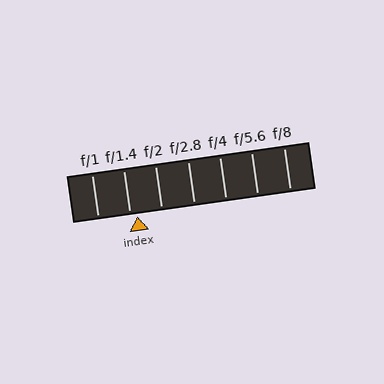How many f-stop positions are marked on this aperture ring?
There are 7 f-stop positions marked.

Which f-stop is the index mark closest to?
The index mark is closest to f/1.4.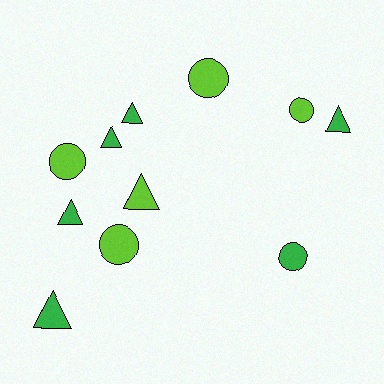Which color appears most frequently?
Green, with 6 objects.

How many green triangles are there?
There are 5 green triangles.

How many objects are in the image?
There are 11 objects.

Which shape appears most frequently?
Triangle, with 6 objects.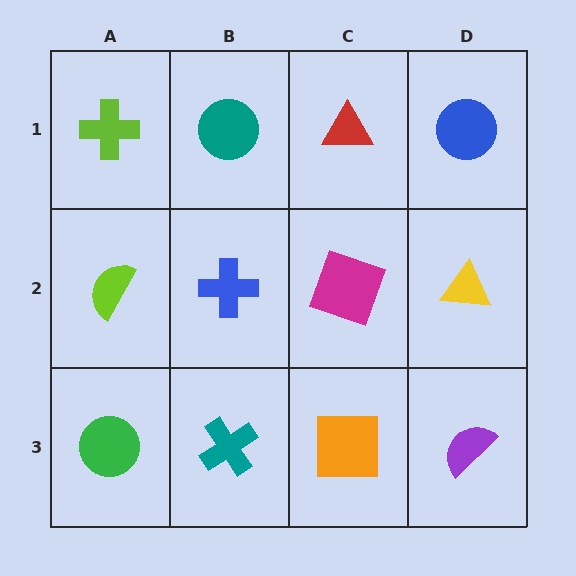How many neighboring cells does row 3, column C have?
3.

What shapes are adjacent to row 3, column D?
A yellow triangle (row 2, column D), an orange square (row 3, column C).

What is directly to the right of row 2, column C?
A yellow triangle.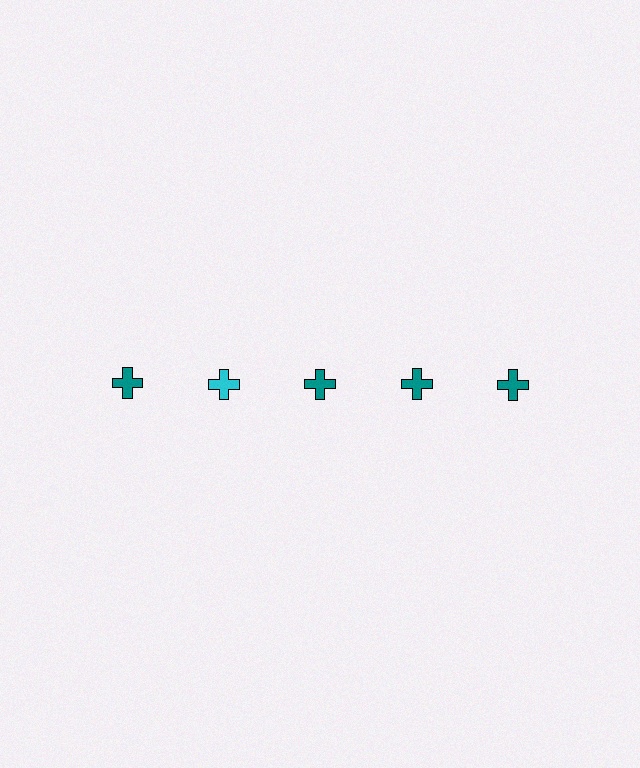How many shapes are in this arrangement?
There are 5 shapes arranged in a grid pattern.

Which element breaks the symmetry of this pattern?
The cyan cross in the top row, second from left column breaks the symmetry. All other shapes are teal crosses.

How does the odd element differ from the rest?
It has a different color: cyan instead of teal.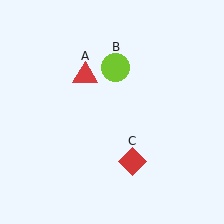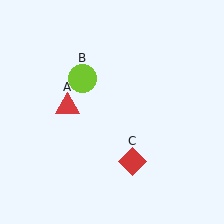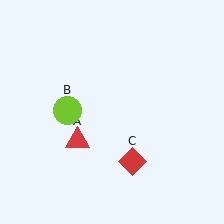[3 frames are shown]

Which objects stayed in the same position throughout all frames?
Red diamond (object C) remained stationary.